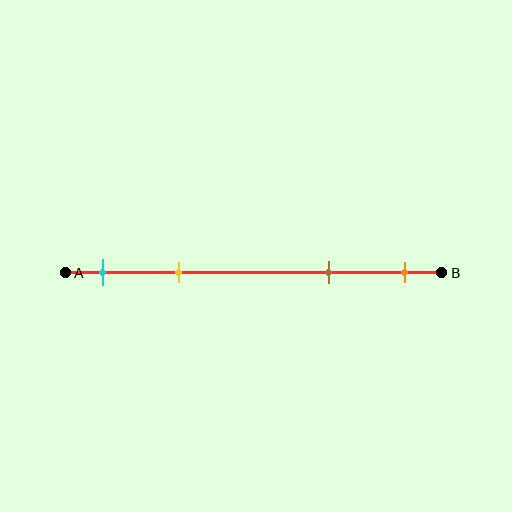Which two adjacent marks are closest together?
The cyan and yellow marks are the closest adjacent pair.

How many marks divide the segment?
There are 4 marks dividing the segment.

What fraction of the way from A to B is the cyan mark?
The cyan mark is approximately 10% (0.1) of the way from A to B.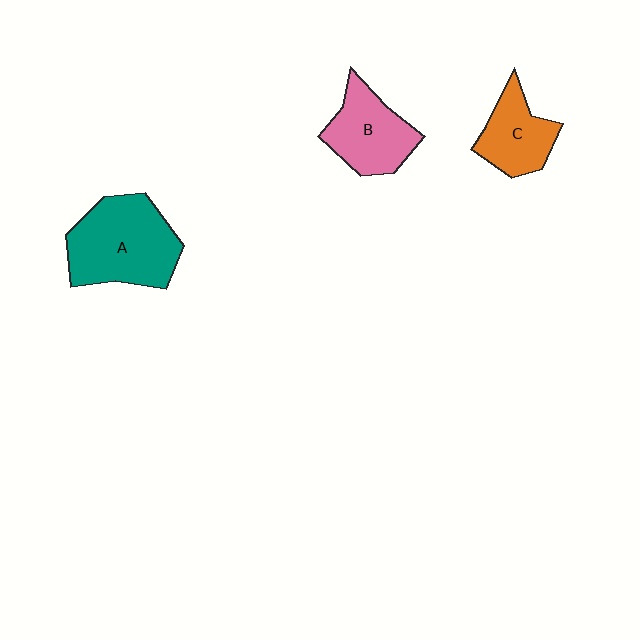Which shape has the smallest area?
Shape C (orange).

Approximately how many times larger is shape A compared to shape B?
Approximately 1.5 times.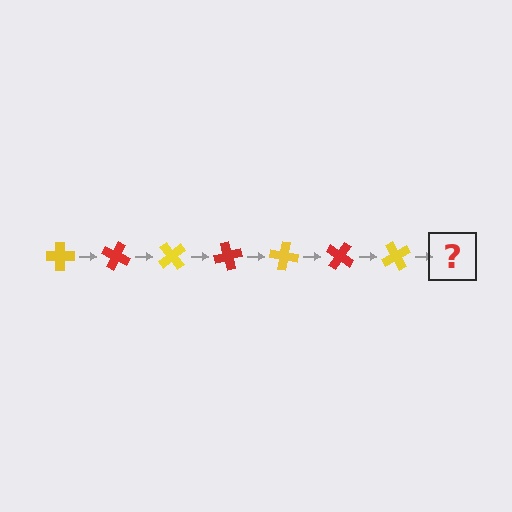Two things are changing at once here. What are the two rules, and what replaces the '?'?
The two rules are that it rotates 25 degrees each step and the color cycles through yellow and red. The '?' should be a red cross, rotated 175 degrees from the start.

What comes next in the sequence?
The next element should be a red cross, rotated 175 degrees from the start.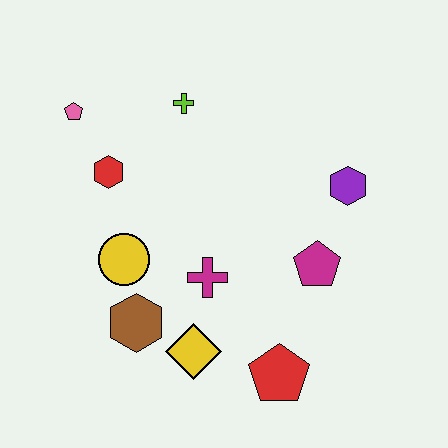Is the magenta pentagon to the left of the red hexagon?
No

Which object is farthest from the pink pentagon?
The red pentagon is farthest from the pink pentagon.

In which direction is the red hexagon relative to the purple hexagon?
The red hexagon is to the left of the purple hexagon.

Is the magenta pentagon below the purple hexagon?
Yes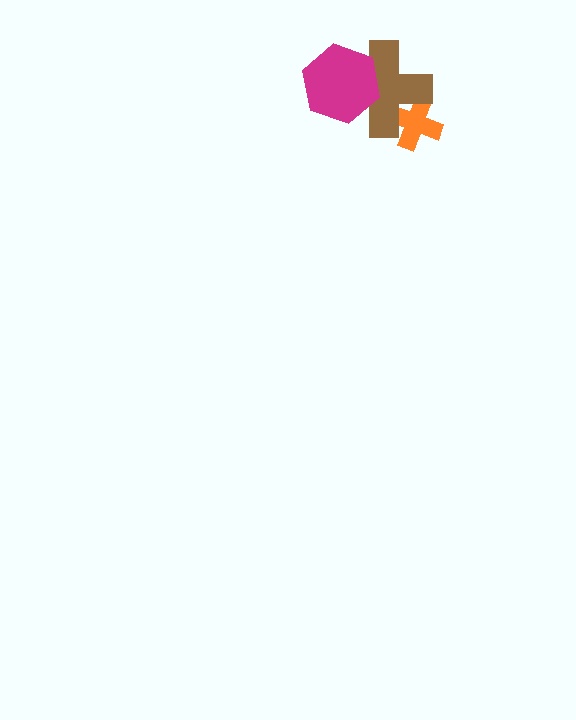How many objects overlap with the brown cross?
2 objects overlap with the brown cross.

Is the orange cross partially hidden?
Yes, it is partially covered by another shape.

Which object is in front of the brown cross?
The magenta hexagon is in front of the brown cross.